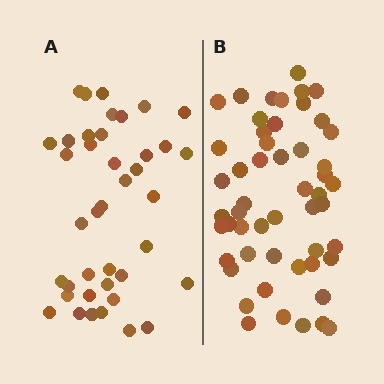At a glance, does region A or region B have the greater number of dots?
Region B (the right region) has more dots.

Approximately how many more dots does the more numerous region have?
Region B has roughly 12 or so more dots than region A.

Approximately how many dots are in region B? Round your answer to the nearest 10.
About 50 dots. (The exact count is 52, which rounds to 50.)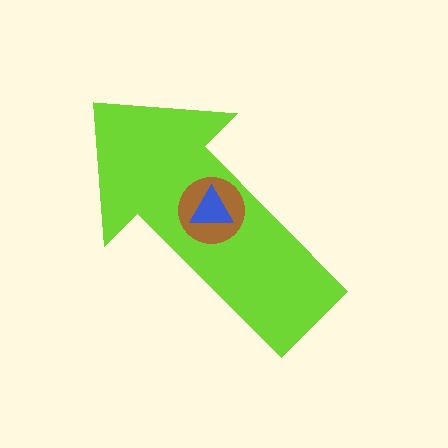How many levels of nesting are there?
3.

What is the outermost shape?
The lime arrow.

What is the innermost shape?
The blue triangle.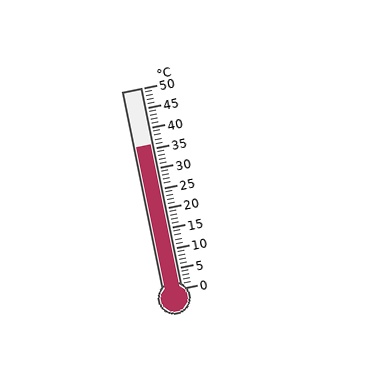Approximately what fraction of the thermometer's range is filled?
The thermometer is filled to approximately 70% of its range.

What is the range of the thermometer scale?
The thermometer scale ranges from 0°C to 50°C.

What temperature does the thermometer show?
The thermometer shows approximately 36°C.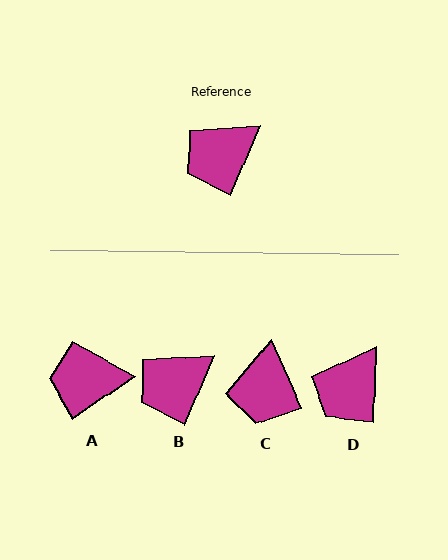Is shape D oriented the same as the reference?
No, it is off by about 22 degrees.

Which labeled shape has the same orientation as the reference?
B.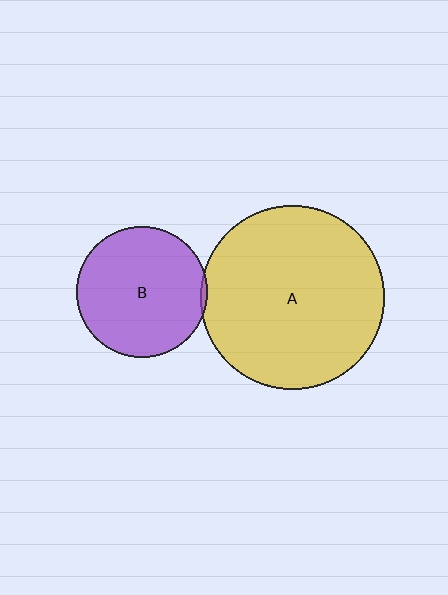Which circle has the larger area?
Circle A (yellow).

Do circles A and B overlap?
Yes.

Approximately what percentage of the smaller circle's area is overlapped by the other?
Approximately 5%.